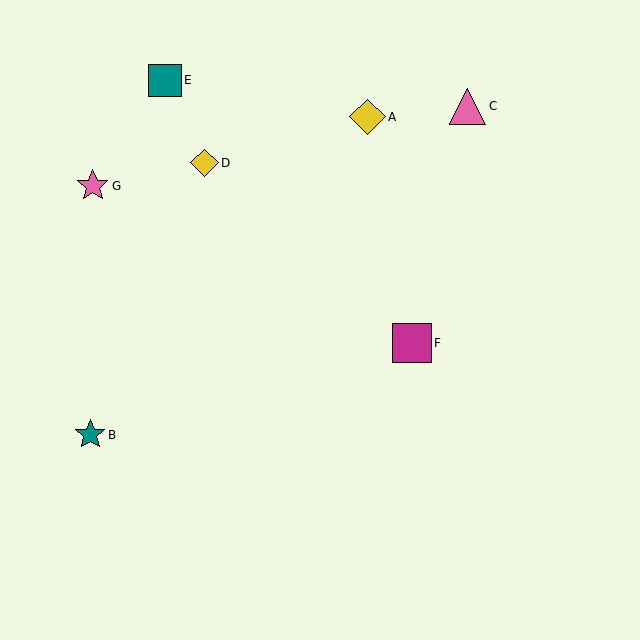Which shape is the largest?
The magenta square (labeled F) is the largest.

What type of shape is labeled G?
Shape G is a pink star.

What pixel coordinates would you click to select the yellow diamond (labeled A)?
Click at (367, 117) to select the yellow diamond A.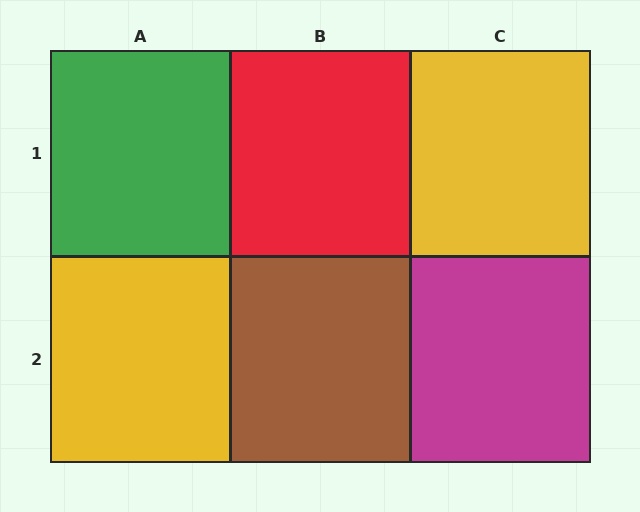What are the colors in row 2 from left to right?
Yellow, brown, magenta.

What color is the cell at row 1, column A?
Green.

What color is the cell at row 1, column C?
Yellow.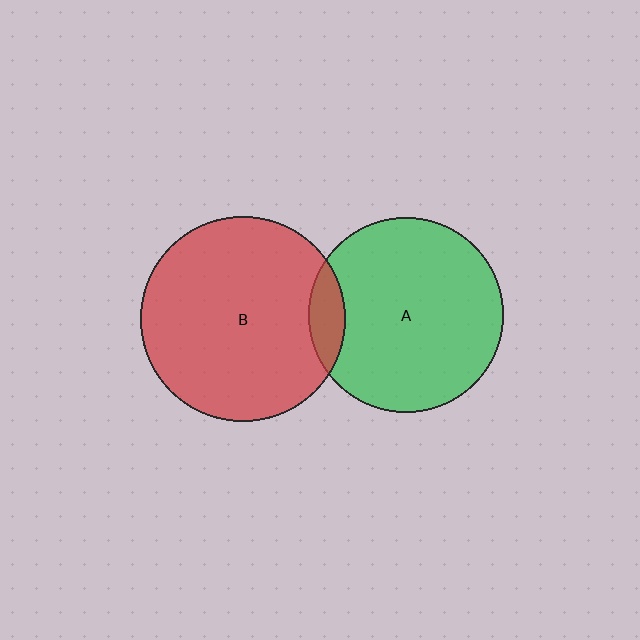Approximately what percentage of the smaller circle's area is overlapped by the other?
Approximately 10%.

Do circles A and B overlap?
Yes.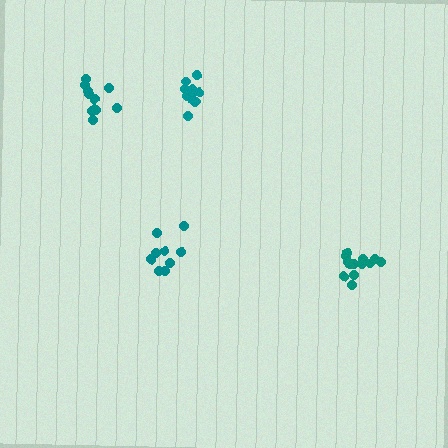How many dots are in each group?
Group 1: 11 dots, Group 2: 9 dots, Group 3: 13 dots, Group 4: 11 dots (44 total).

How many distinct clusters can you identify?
There are 4 distinct clusters.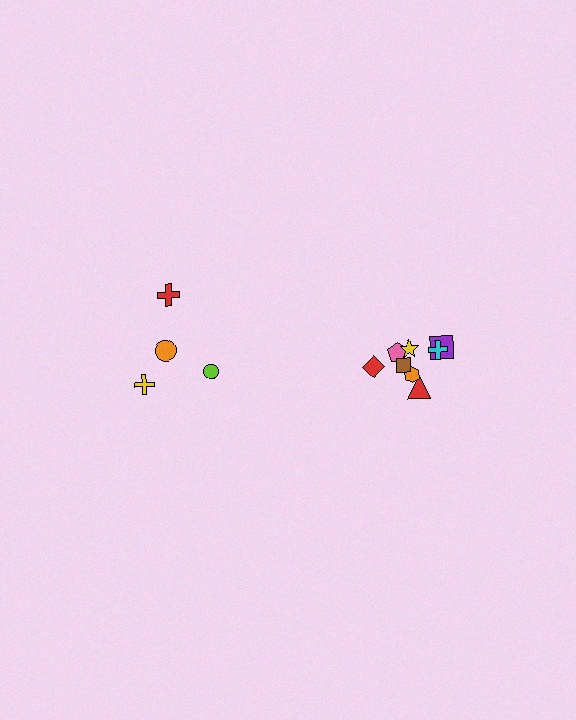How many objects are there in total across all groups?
There are 12 objects.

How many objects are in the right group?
There are 8 objects.